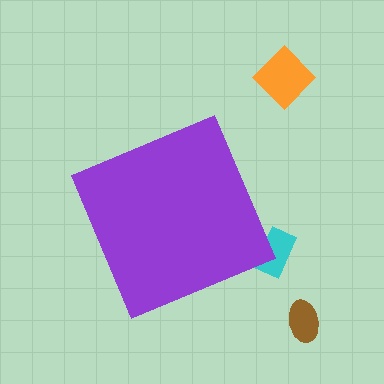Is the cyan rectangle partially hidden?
Yes, the cyan rectangle is partially hidden behind the purple diamond.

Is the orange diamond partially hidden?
No, the orange diamond is fully visible.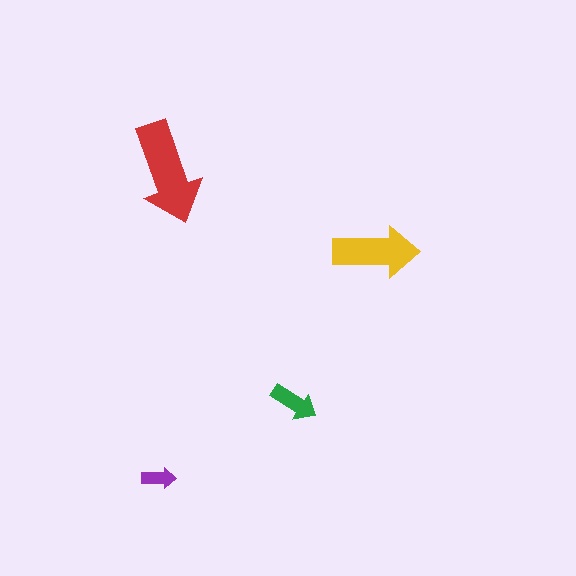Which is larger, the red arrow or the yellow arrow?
The red one.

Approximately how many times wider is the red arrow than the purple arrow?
About 3 times wider.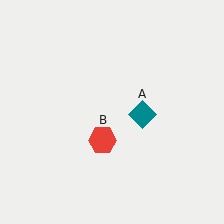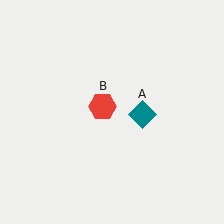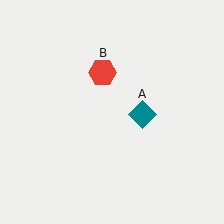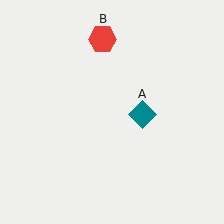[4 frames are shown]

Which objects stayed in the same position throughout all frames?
Teal diamond (object A) remained stationary.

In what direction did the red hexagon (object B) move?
The red hexagon (object B) moved up.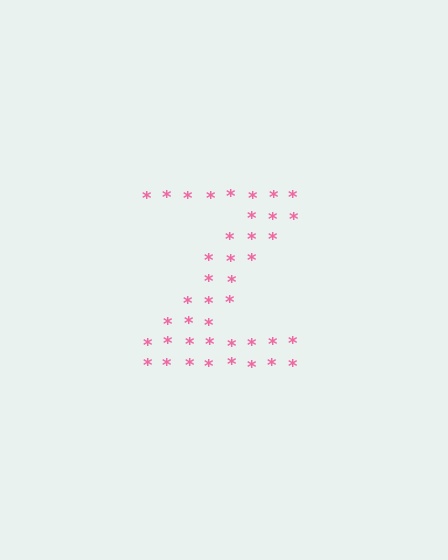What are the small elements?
The small elements are asterisks.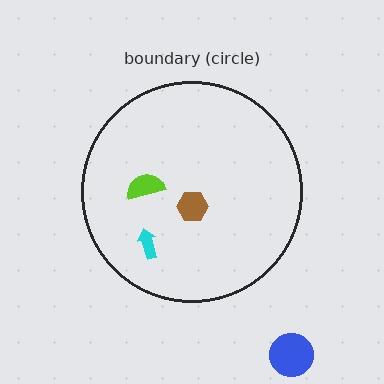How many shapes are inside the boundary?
3 inside, 1 outside.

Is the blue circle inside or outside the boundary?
Outside.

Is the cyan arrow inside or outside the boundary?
Inside.